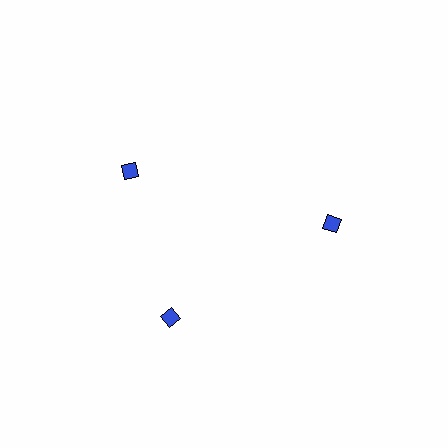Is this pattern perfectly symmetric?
No. The 3 blue diamonds are arranged in a ring, but one element near the 11 o'clock position is rotated out of alignment along the ring, breaking the 3-fold rotational symmetry.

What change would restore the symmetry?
The symmetry would be restored by rotating it back into even spacing with its neighbors so that all 3 diamonds sit at equal angles and equal distance from the center.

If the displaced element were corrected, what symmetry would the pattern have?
It would have 3-fold rotational symmetry — the pattern would map onto itself every 120 degrees.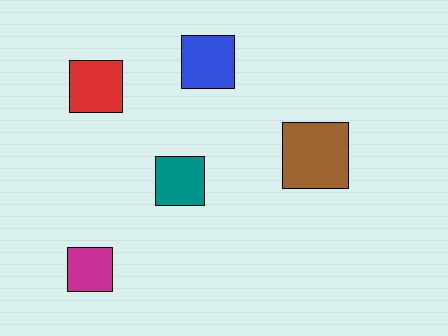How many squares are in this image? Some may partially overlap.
There are 5 squares.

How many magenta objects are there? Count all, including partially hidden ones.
There is 1 magenta object.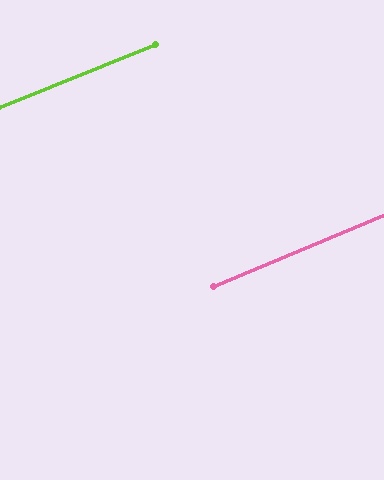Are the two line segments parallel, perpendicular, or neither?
Parallel — their directions differ by only 0.4°.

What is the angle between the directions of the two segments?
Approximately 0 degrees.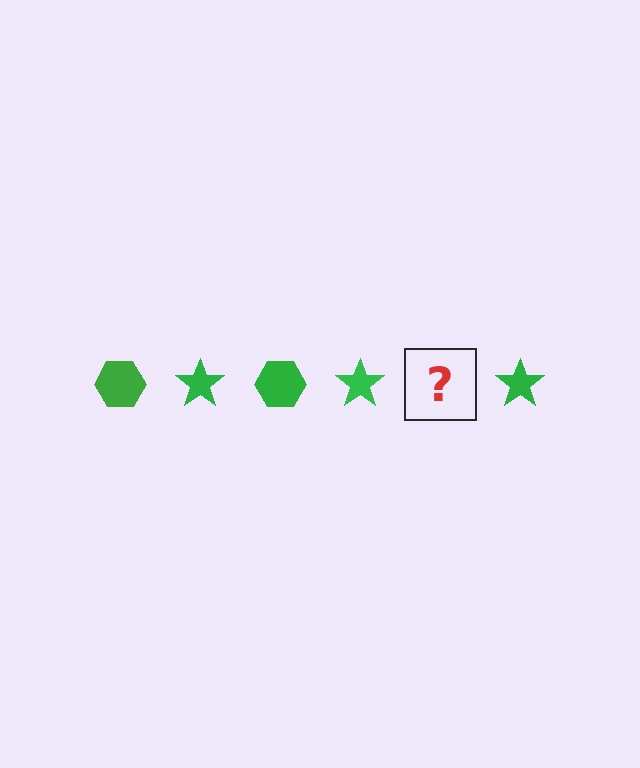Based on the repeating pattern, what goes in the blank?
The blank should be a green hexagon.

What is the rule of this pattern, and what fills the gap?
The rule is that the pattern cycles through hexagon, star shapes in green. The gap should be filled with a green hexagon.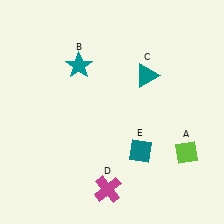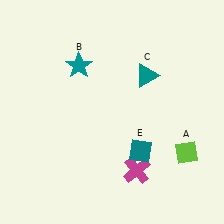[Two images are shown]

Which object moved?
The magenta cross (D) moved right.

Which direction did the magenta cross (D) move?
The magenta cross (D) moved right.